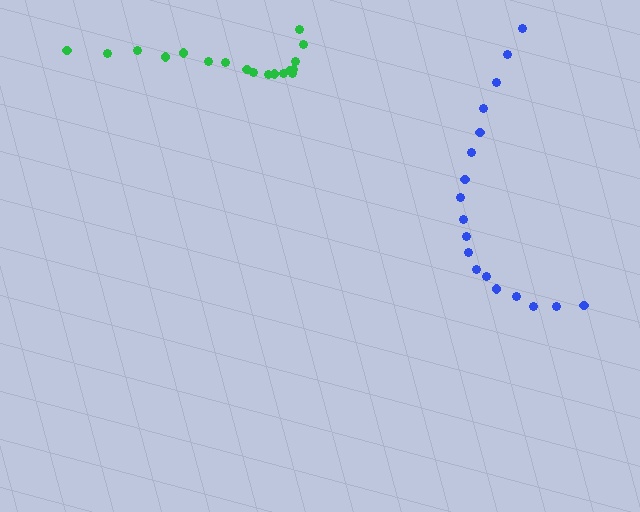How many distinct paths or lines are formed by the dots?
There are 2 distinct paths.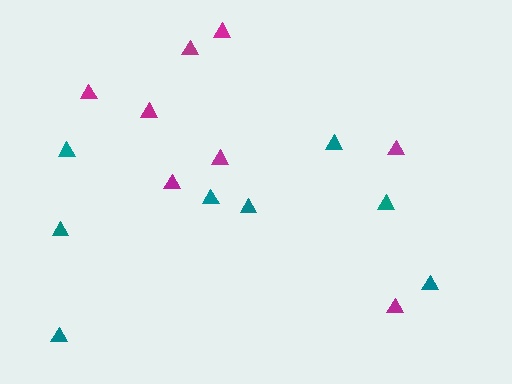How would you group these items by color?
There are 2 groups: one group of magenta triangles (8) and one group of teal triangles (8).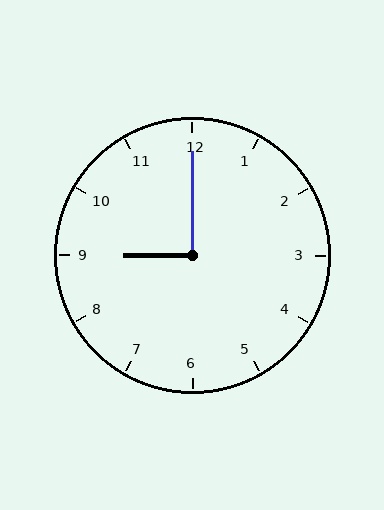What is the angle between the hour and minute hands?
Approximately 90 degrees.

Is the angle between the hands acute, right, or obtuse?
It is right.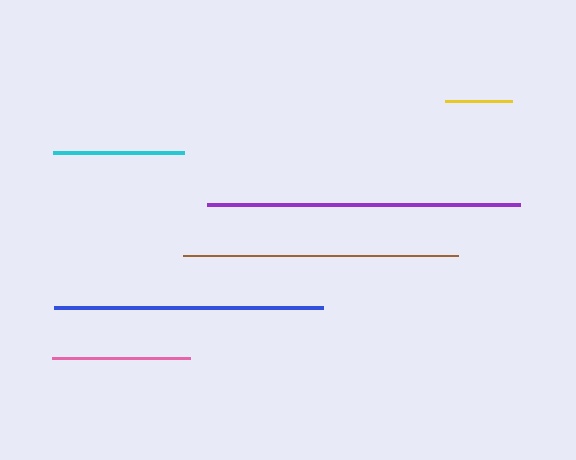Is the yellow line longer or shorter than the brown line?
The brown line is longer than the yellow line.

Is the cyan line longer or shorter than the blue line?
The blue line is longer than the cyan line.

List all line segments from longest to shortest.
From longest to shortest: purple, brown, blue, pink, cyan, yellow.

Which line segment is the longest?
The purple line is the longest at approximately 314 pixels.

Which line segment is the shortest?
The yellow line is the shortest at approximately 66 pixels.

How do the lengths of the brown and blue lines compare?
The brown and blue lines are approximately the same length.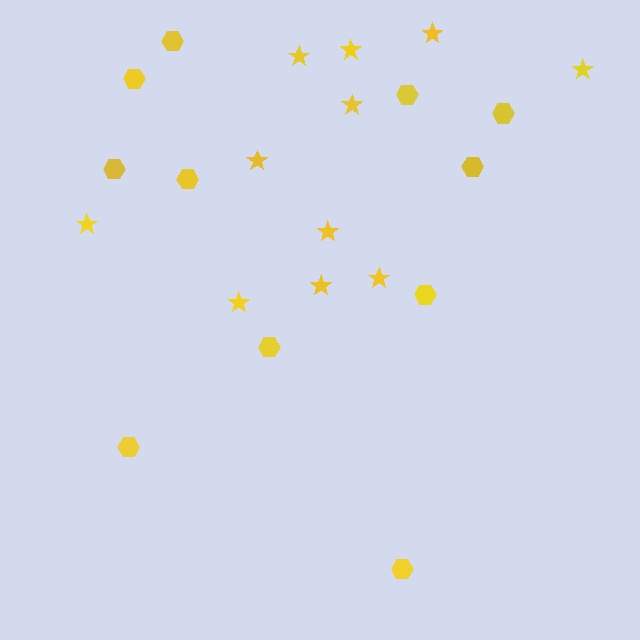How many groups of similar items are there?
There are 2 groups: one group of stars (11) and one group of hexagons (11).